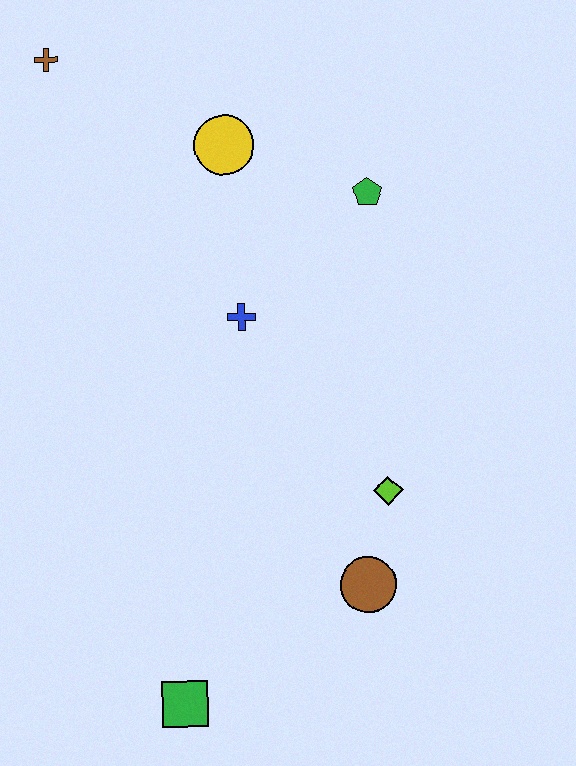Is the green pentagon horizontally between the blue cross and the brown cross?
No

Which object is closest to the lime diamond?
The brown circle is closest to the lime diamond.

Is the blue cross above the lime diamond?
Yes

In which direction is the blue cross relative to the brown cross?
The blue cross is below the brown cross.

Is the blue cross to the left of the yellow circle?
No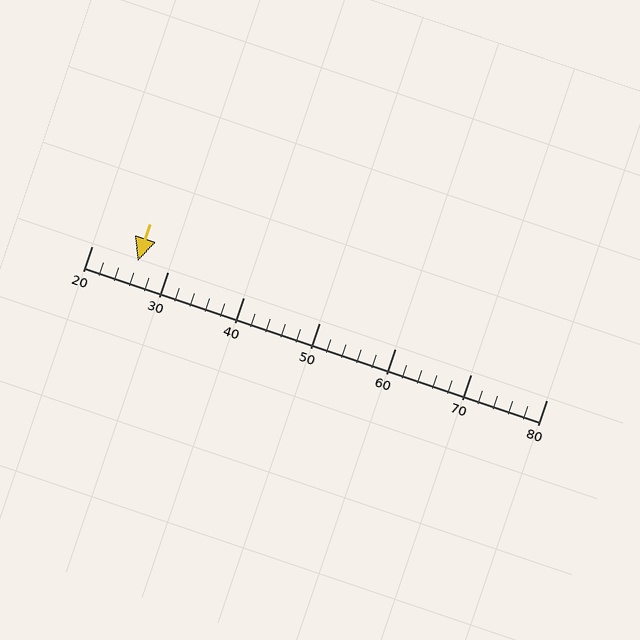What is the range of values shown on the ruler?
The ruler shows values from 20 to 80.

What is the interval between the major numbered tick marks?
The major tick marks are spaced 10 units apart.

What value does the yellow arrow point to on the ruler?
The yellow arrow points to approximately 26.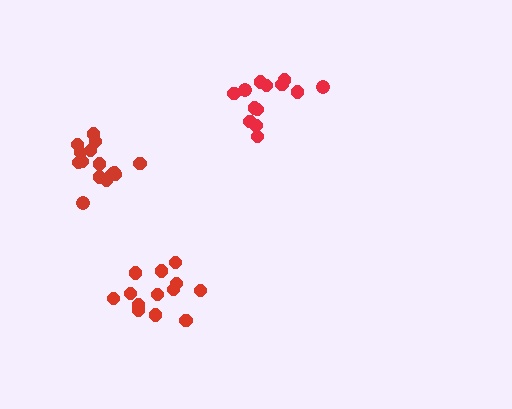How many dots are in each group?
Group 1: 13 dots, Group 2: 13 dots, Group 3: 16 dots (42 total).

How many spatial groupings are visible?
There are 3 spatial groupings.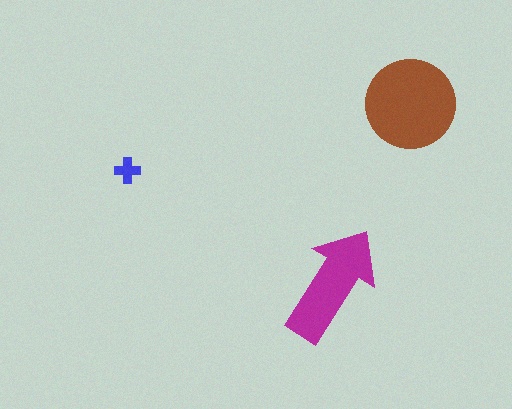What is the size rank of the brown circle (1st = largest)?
1st.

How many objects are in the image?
There are 3 objects in the image.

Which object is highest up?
The brown circle is topmost.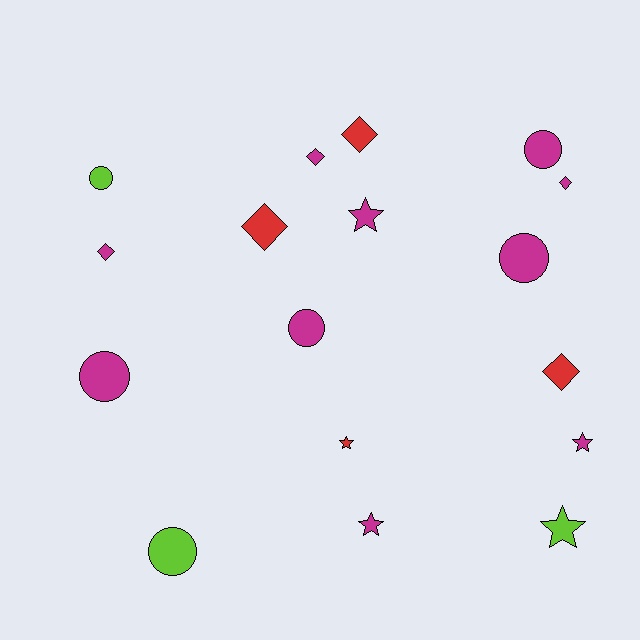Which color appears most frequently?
Magenta, with 10 objects.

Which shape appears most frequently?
Circle, with 6 objects.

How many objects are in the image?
There are 17 objects.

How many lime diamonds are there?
There are no lime diamonds.